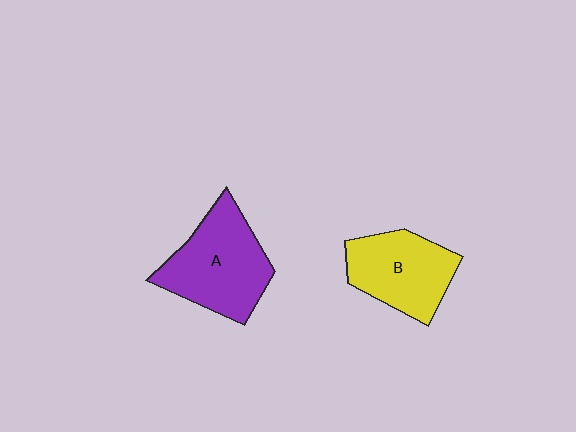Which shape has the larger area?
Shape A (purple).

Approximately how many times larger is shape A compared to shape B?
Approximately 1.2 times.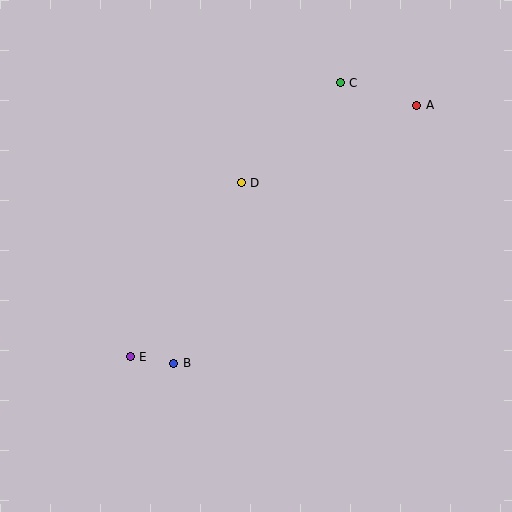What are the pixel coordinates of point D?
Point D is at (241, 183).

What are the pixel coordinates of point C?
Point C is at (340, 83).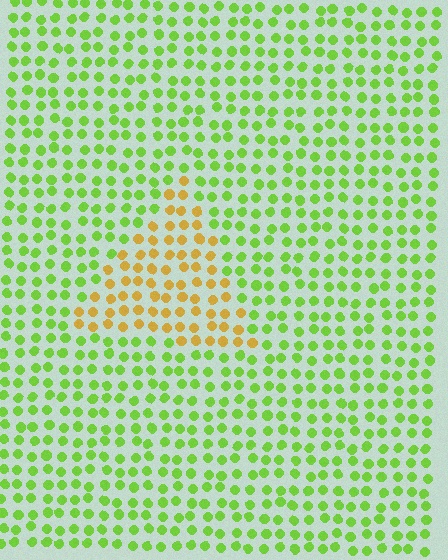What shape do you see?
I see a triangle.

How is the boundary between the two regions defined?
The boundary is defined purely by a slight shift in hue (about 55 degrees). Spacing, size, and orientation are identical on both sides.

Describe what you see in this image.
The image is filled with small lime elements in a uniform arrangement. A triangle-shaped region is visible where the elements are tinted to a slightly different hue, forming a subtle color boundary.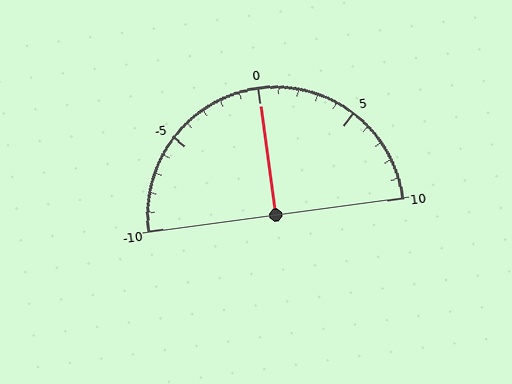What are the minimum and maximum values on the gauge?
The gauge ranges from -10 to 10.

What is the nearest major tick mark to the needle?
The nearest major tick mark is 0.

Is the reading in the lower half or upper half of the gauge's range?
The reading is in the upper half of the range (-10 to 10).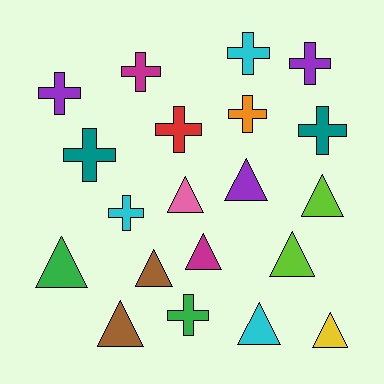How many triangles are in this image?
There are 10 triangles.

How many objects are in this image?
There are 20 objects.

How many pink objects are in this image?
There is 1 pink object.